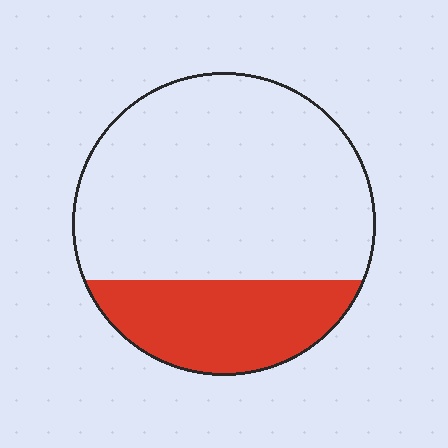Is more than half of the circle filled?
No.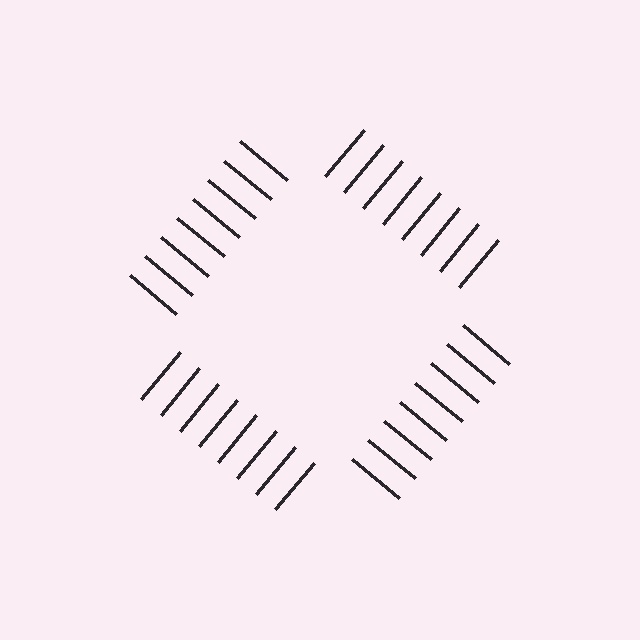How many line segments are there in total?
32 — 8 along each of the 4 edges.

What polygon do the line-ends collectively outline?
An illusory square — the line segments terminate on its edges but no continuous stroke is drawn.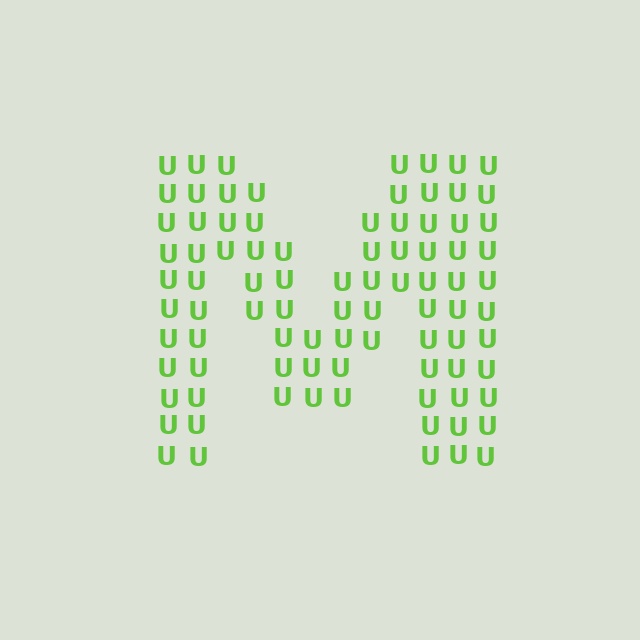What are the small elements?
The small elements are letter U's.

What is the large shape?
The large shape is the letter M.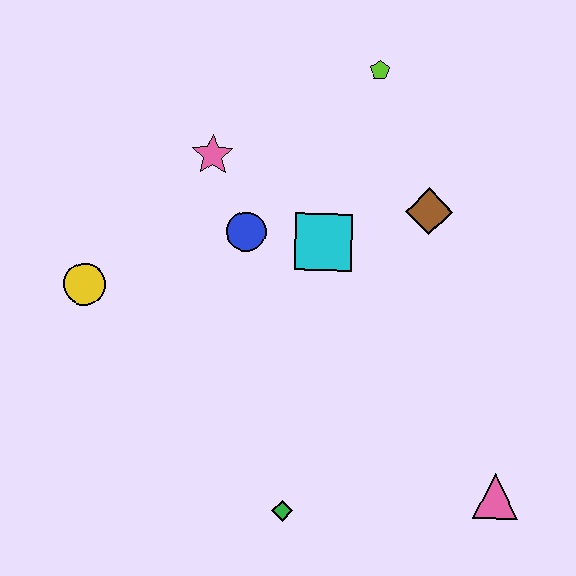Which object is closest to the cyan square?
The blue circle is closest to the cyan square.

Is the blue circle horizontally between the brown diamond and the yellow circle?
Yes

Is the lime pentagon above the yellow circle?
Yes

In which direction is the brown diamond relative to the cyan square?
The brown diamond is to the right of the cyan square.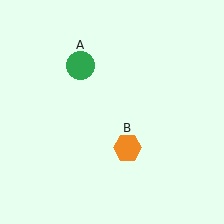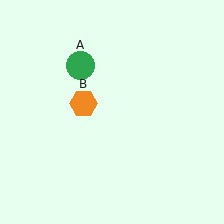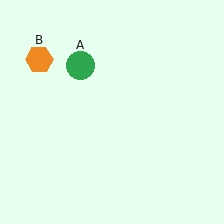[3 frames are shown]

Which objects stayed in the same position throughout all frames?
Green circle (object A) remained stationary.